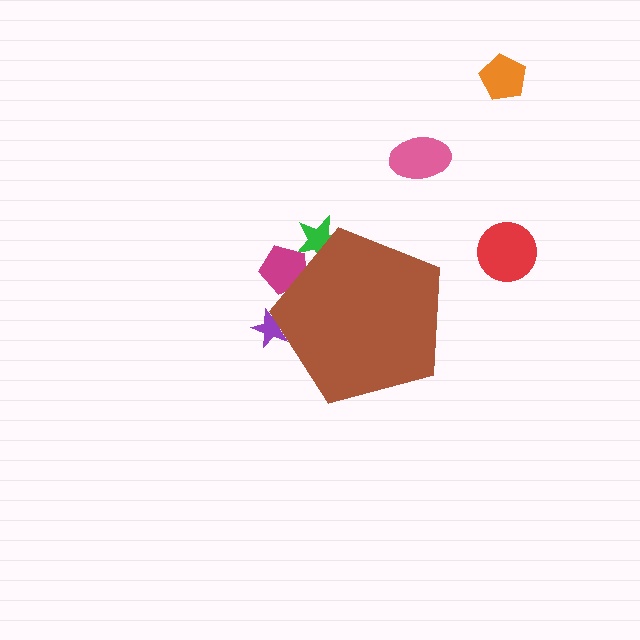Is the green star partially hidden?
Yes, the green star is partially hidden behind the brown pentagon.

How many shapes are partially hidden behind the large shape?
3 shapes are partially hidden.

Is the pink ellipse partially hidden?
No, the pink ellipse is fully visible.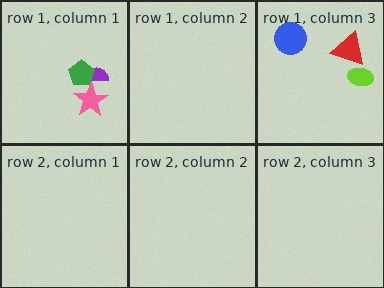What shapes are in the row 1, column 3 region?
The red triangle, the blue circle, the lime ellipse.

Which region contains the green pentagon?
The row 1, column 1 region.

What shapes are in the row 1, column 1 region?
The purple semicircle, the green pentagon, the pink star.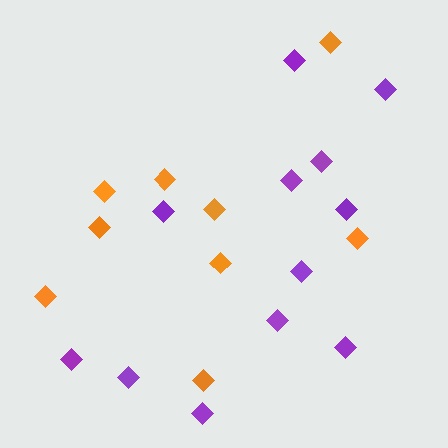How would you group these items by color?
There are 2 groups: one group of purple diamonds (12) and one group of orange diamonds (9).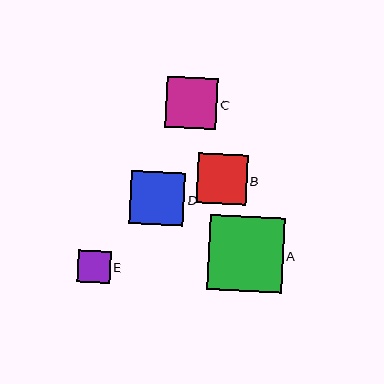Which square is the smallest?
Square E is the smallest with a size of approximately 33 pixels.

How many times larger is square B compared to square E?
Square B is approximately 1.5 times the size of square E.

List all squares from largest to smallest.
From largest to smallest: A, D, C, B, E.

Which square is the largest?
Square A is the largest with a size of approximately 75 pixels.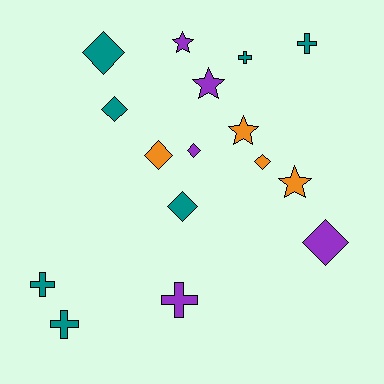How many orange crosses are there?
There are no orange crosses.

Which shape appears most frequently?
Diamond, with 7 objects.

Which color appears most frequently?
Teal, with 7 objects.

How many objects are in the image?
There are 16 objects.